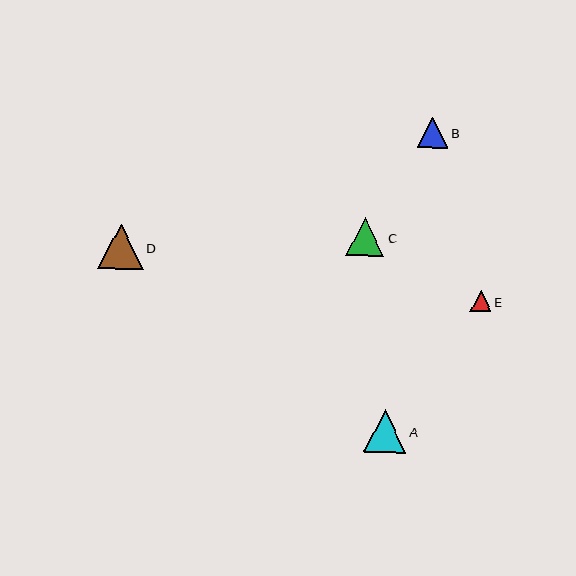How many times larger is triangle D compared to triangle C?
Triangle D is approximately 1.2 times the size of triangle C.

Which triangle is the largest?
Triangle D is the largest with a size of approximately 45 pixels.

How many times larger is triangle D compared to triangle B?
Triangle D is approximately 1.5 times the size of triangle B.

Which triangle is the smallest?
Triangle E is the smallest with a size of approximately 20 pixels.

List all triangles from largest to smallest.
From largest to smallest: D, A, C, B, E.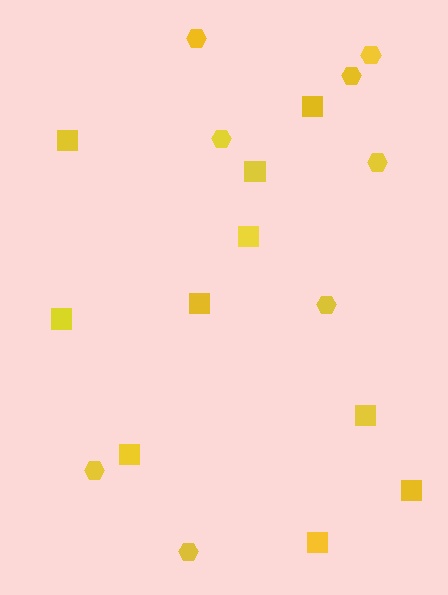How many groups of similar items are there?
There are 2 groups: one group of hexagons (8) and one group of squares (10).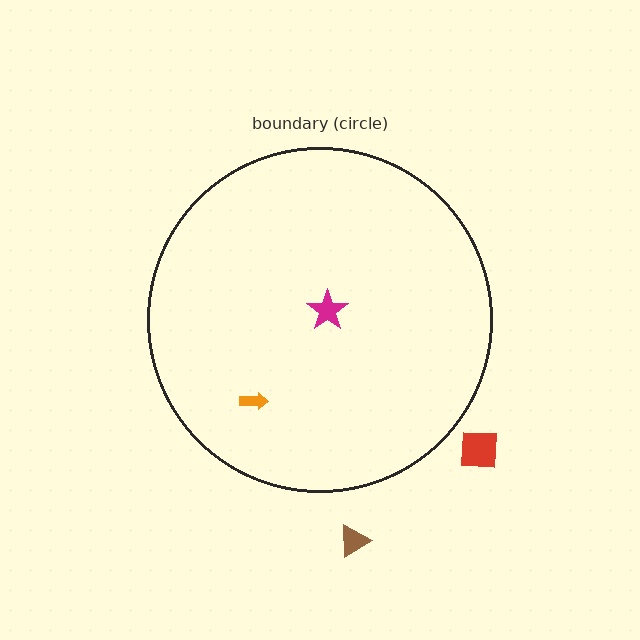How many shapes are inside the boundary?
2 inside, 2 outside.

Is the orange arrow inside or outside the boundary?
Inside.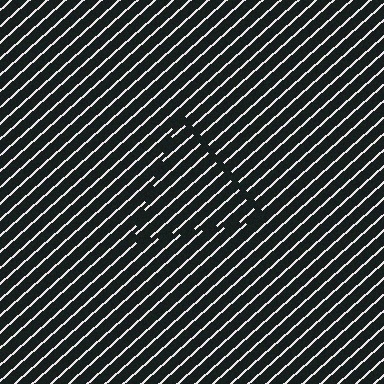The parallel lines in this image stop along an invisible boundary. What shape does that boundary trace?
An illusory triangle. The interior of the shape contains the same grating, shifted by half a period — the contour is defined by the phase discontinuity where line-ends from the inner and outer gratings abut.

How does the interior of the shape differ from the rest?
The interior of the shape contains the same grating, shifted by half a period — the contour is defined by the phase discontinuity where line-ends from the inner and outer gratings abut.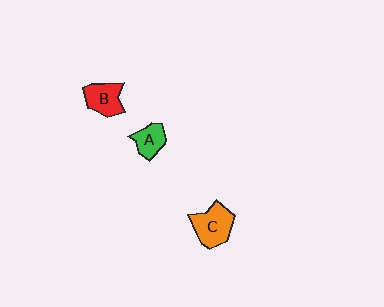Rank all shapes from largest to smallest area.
From largest to smallest: C (orange), B (red), A (green).